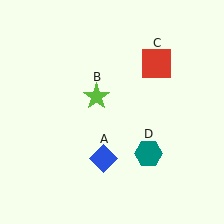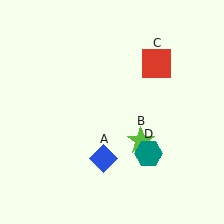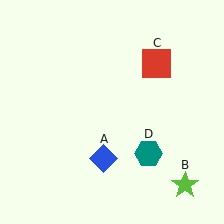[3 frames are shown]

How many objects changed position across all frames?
1 object changed position: lime star (object B).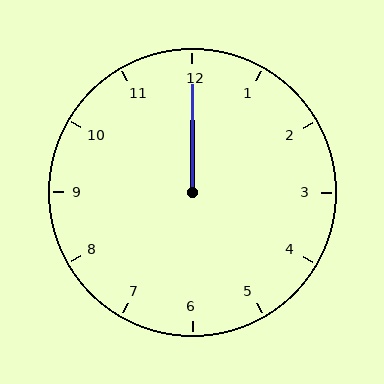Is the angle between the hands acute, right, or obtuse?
It is acute.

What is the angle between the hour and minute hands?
Approximately 0 degrees.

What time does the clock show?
12:00.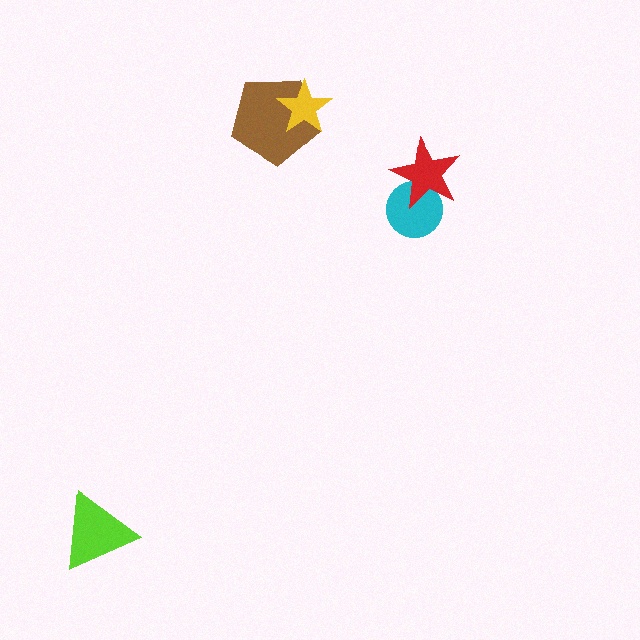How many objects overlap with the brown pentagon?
1 object overlaps with the brown pentagon.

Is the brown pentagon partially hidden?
Yes, it is partially covered by another shape.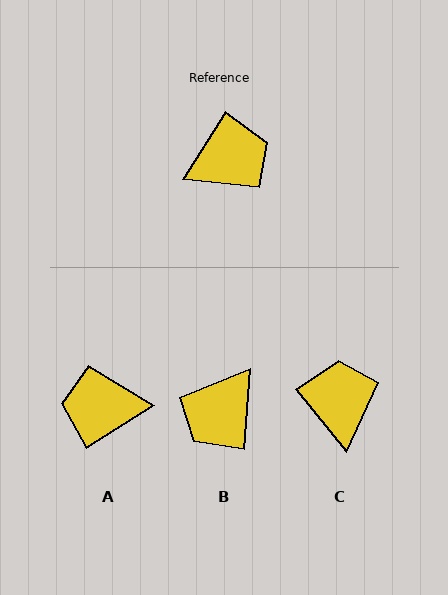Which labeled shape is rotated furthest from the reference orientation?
A, about 155 degrees away.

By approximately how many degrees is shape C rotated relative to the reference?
Approximately 71 degrees counter-clockwise.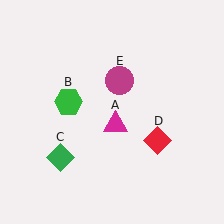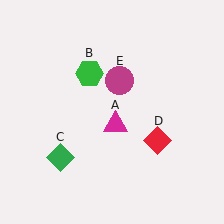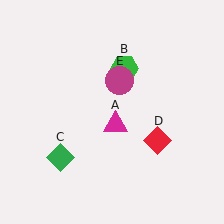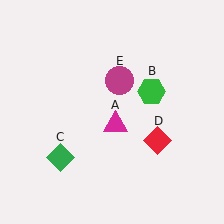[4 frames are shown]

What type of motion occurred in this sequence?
The green hexagon (object B) rotated clockwise around the center of the scene.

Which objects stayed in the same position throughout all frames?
Magenta triangle (object A) and green diamond (object C) and red diamond (object D) and magenta circle (object E) remained stationary.